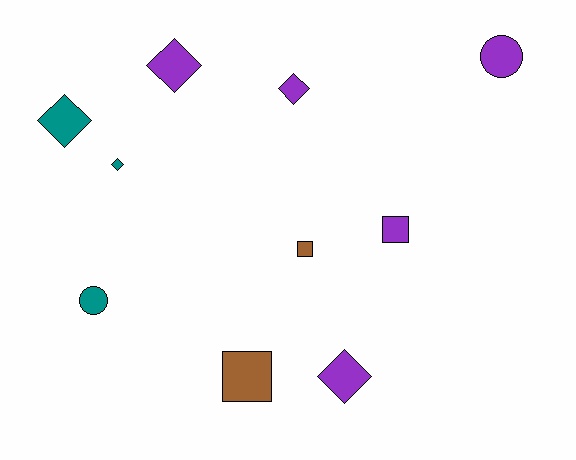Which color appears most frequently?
Purple, with 5 objects.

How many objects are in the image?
There are 10 objects.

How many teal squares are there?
There are no teal squares.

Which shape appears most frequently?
Diamond, with 5 objects.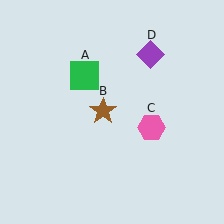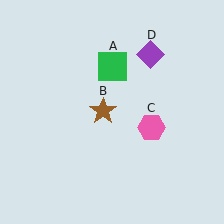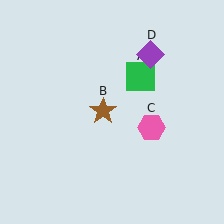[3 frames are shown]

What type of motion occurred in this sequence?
The green square (object A) rotated clockwise around the center of the scene.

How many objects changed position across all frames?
1 object changed position: green square (object A).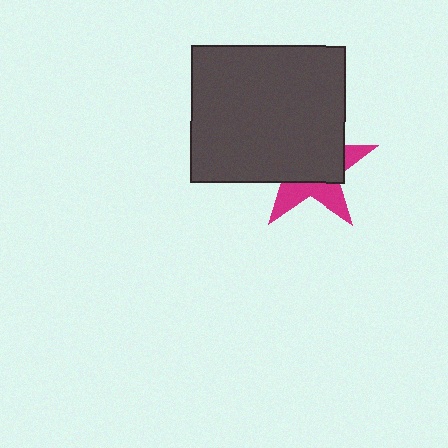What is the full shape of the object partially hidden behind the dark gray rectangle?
The partially hidden object is a magenta star.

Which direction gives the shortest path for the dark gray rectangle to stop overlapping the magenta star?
Moving toward the upper-left gives the shortest separation.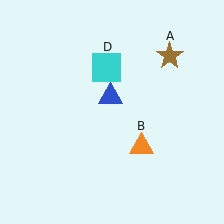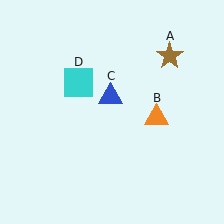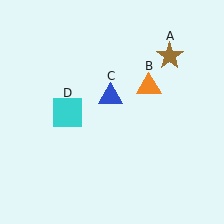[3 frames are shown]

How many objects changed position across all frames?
2 objects changed position: orange triangle (object B), cyan square (object D).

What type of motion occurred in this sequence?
The orange triangle (object B), cyan square (object D) rotated counterclockwise around the center of the scene.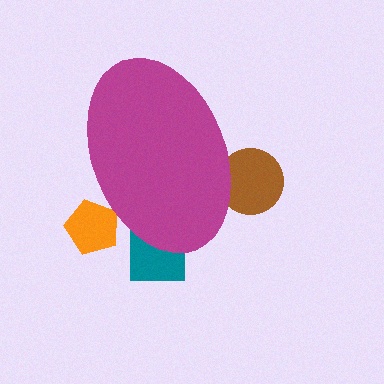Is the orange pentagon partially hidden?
Yes, the orange pentagon is partially hidden behind the magenta ellipse.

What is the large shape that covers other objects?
A magenta ellipse.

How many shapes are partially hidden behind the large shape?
3 shapes are partially hidden.